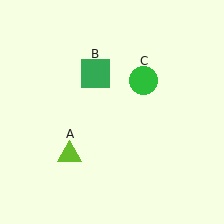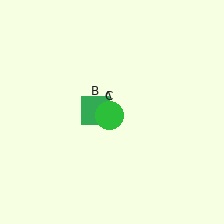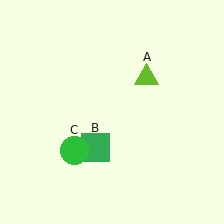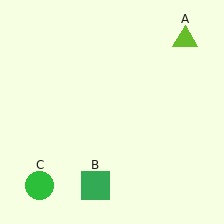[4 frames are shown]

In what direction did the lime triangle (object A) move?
The lime triangle (object A) moved up and to the right.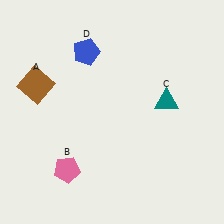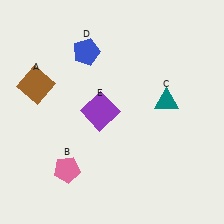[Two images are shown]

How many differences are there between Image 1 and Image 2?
There is 1 difference between the two images.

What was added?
A purple square (E) was added in Image 2.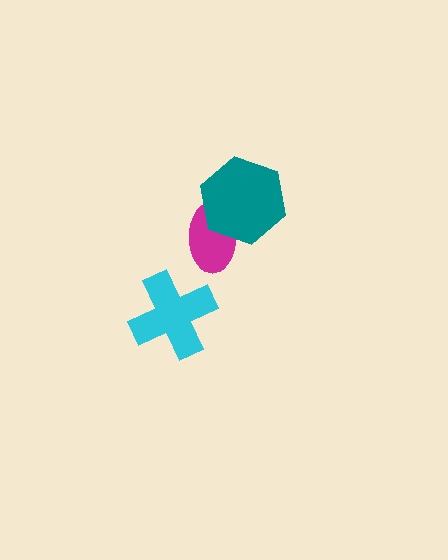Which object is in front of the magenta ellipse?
The teal hexagon is in front of the magenta ellipse.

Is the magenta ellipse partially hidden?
Yes, it is partially covered by another shape.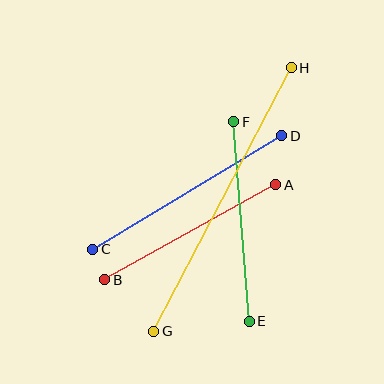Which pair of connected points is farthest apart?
Points G and H are farthest apart.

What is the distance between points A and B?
The distance is approximately 196 pixels.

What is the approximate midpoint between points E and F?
The midpoint is at approximately (242, 222) pixels.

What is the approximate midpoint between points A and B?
The midpoint is at approximately (190, 232) pixels.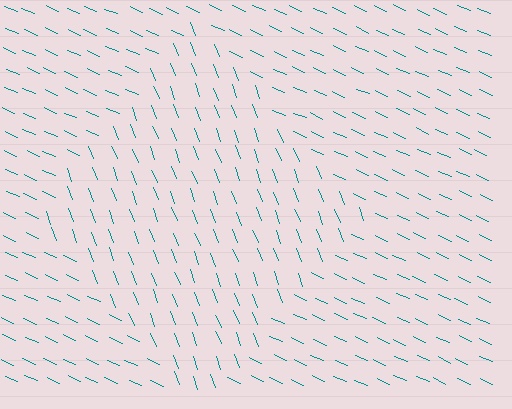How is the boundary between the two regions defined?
The boundary is defined purely by a change in line orientation (approximately 45 degrees difference). All lines are the same color and thickness.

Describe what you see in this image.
The image is filled with small teal line segments. A diamond region in the image has lines oriented differently from the surrounding lines, creating a visible texture boundary.